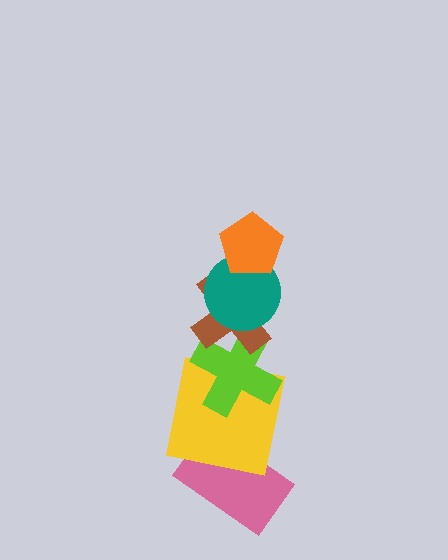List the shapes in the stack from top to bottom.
From top to bottom: the orange pentagon, the teal circle, the brown cross, the lime cross, the yellow square, the pink rectangle.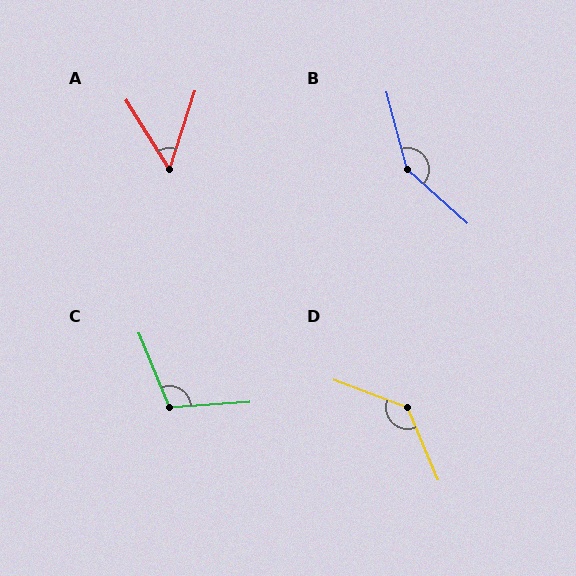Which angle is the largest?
B, at approximately 147 degrees.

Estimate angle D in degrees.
Approximately 133 degrees.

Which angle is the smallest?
A, at approximately 50 degrees.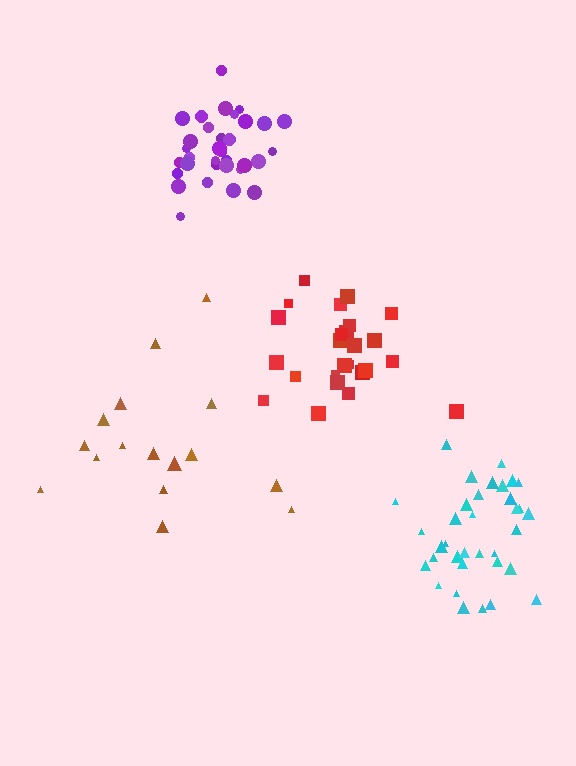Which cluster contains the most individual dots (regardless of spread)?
Purple (35).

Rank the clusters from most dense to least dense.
purple, cyan, red, brown.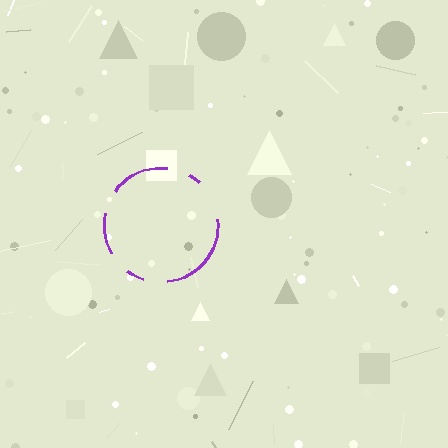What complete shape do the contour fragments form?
The contour fragments form a circle.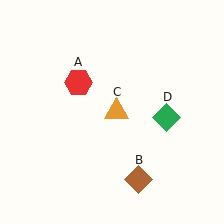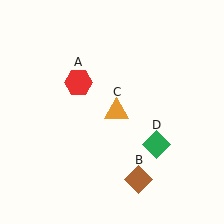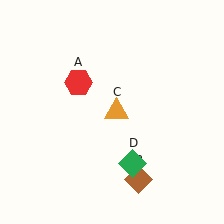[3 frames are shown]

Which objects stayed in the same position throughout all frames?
Red hexagon (object A) and brown diamond (object B) and orange triangle (object C) remained stationary.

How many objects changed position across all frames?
1 object changed position: green diamond (object D).